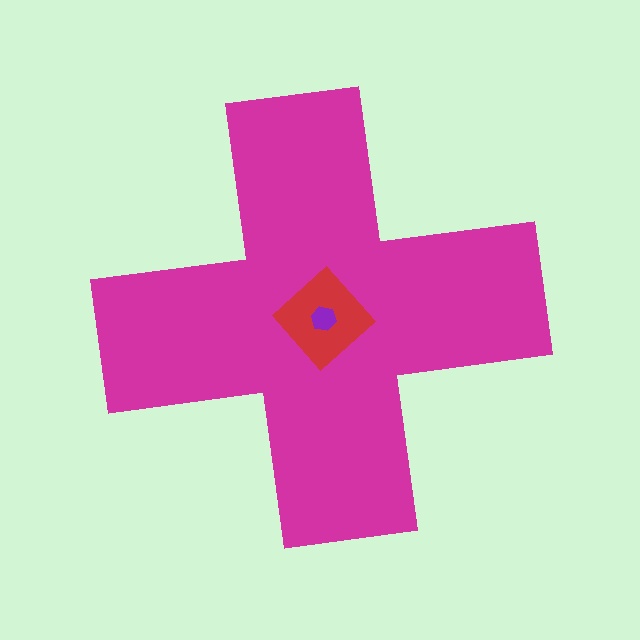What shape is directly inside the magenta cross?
The red diamond.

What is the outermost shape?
The magenta cross.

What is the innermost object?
The purple hexagon.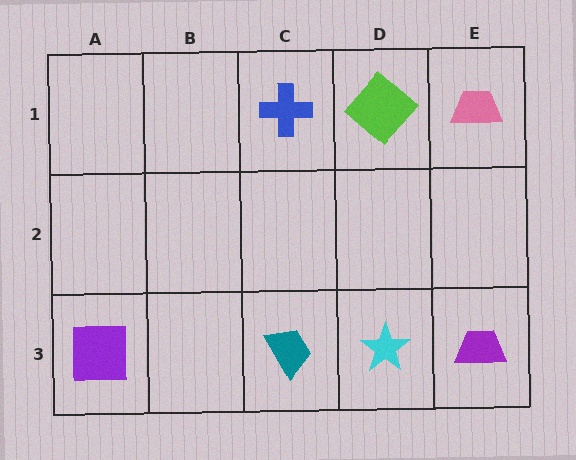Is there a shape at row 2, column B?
No, that cell is empty.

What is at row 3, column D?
A cyan star.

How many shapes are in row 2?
0 shapes.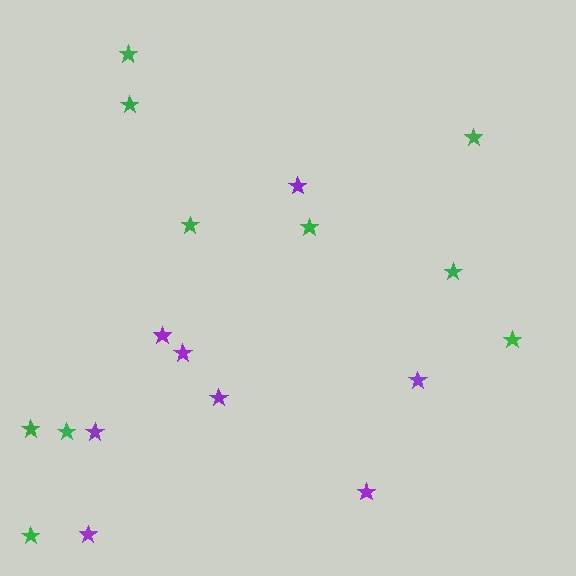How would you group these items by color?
There are 2 groups: one group of green stars (10) and one group of purple stars (8).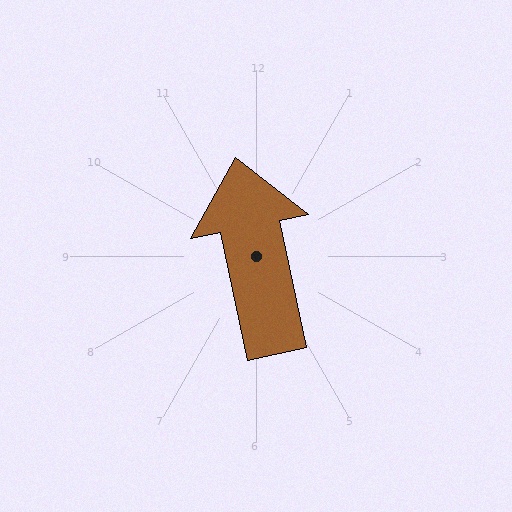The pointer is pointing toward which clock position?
Roughly 12 o'clock.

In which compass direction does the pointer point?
North.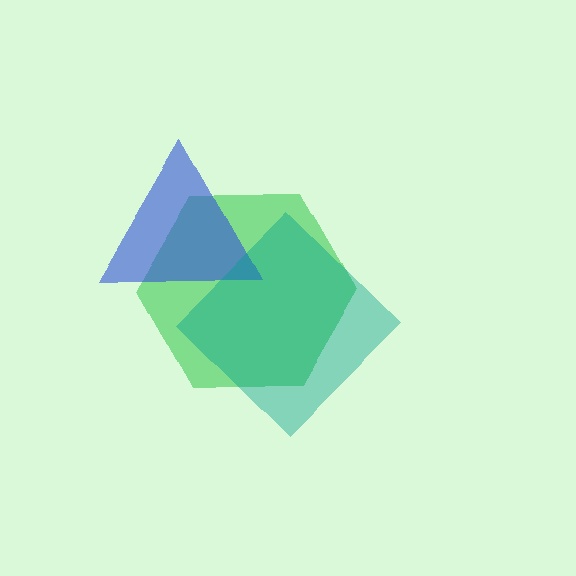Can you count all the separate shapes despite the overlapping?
Yes, there are 3 separate shapes.